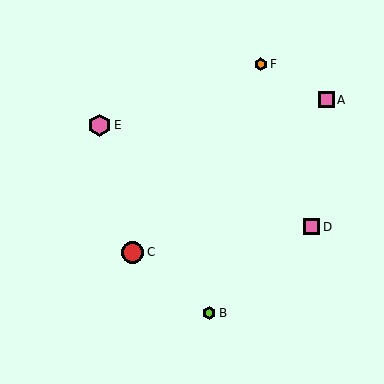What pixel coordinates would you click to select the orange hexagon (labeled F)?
Click at (261, 64) to select the orange hexagon F.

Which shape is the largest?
The pink hexagon (labeled E) is the largest.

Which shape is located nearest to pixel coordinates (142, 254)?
The red circle (labeled C) at (133, 252) is nearest to that location.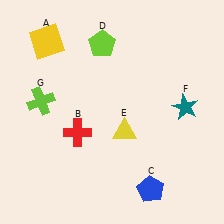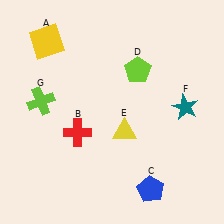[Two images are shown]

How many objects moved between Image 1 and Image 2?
1 object moved between the two images.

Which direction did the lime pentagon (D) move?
The lime pentagon (D) moved right.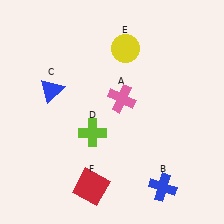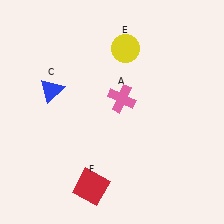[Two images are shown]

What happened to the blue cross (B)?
The blue cross (B) was removed in Image 2. It was in the bottom-right area of Image 1.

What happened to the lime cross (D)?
The lime cross (D) was removed in Image 2. It was in the bottom-left area of Image 1.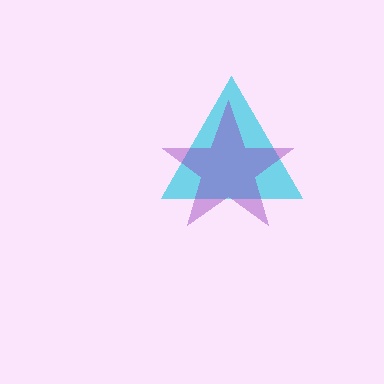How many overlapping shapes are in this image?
There are 2 overlapping shapes in the image.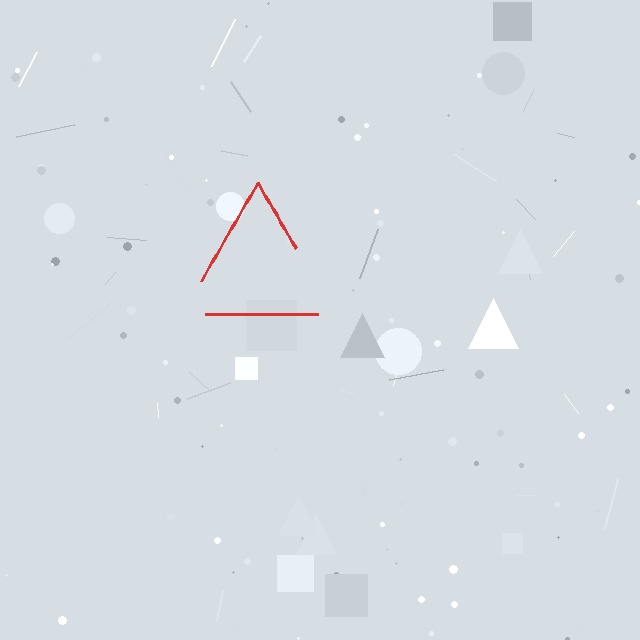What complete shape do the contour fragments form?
The contour fragments form a triangle.